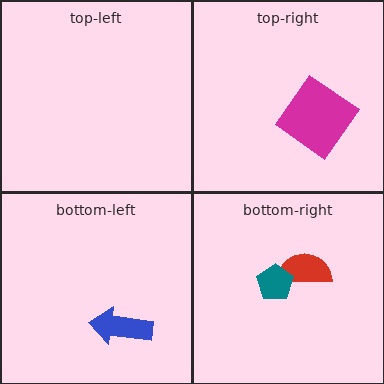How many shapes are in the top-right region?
1.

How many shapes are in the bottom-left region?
1.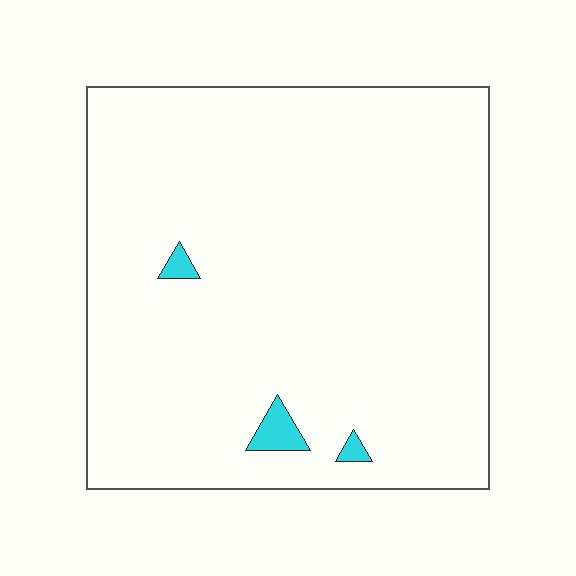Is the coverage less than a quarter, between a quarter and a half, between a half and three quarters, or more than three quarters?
Less than a quarter.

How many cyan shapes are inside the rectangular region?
3.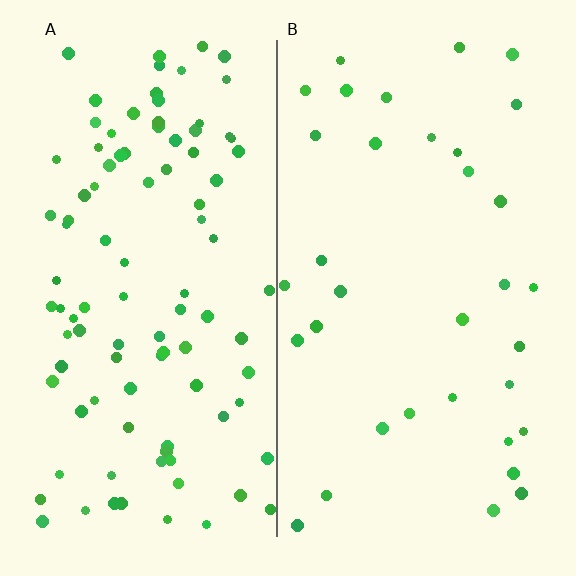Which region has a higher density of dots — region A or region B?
A (the left).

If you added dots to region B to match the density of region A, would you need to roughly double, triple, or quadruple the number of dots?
Approximately triple.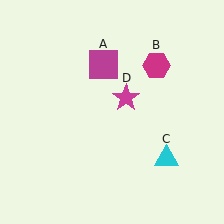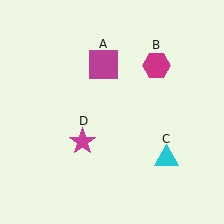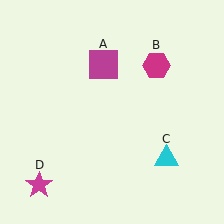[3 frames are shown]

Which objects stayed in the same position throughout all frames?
Magenta square (object A) and magenta hexagon (object B) and cyan triangle (object C) remained stationary.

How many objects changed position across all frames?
1 object changed position: magenta star (object D).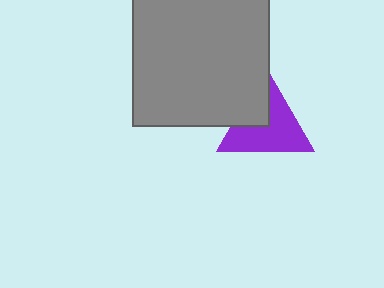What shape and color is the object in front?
The object in front is a gray rectangle.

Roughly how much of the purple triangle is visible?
Most of it is visible (roughly 69%).